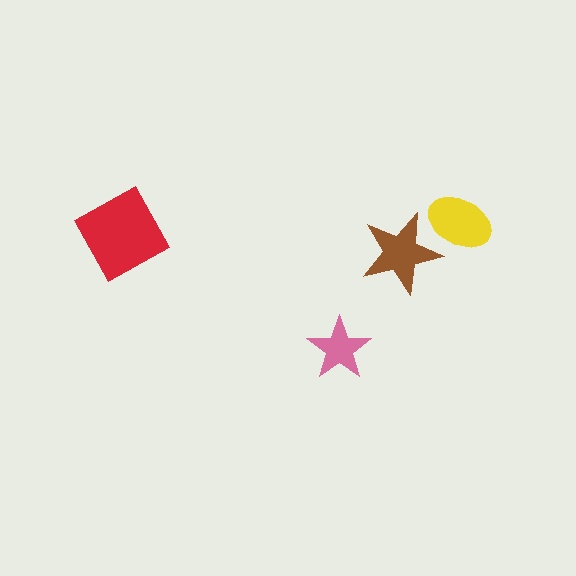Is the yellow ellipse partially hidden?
Yes, it is partially covered by another shape.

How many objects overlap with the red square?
0 objects overlap with the red square.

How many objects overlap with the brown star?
1 object overlaps with the brown star.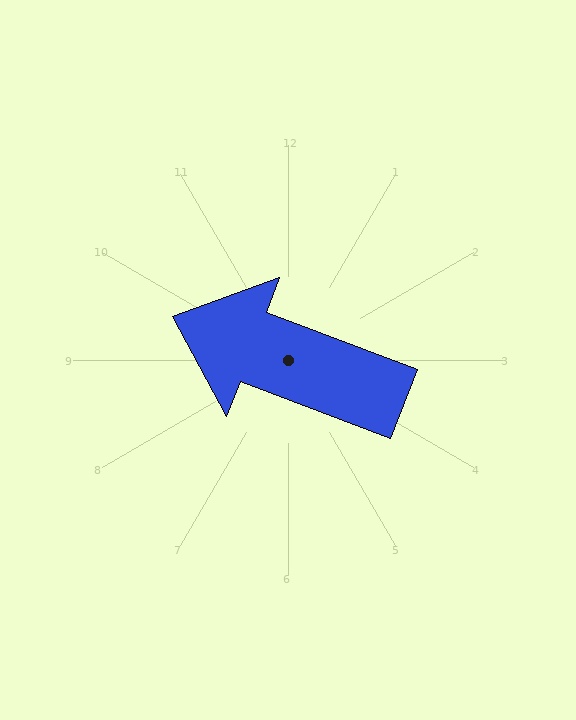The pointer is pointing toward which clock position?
Roughly 10 o'clock.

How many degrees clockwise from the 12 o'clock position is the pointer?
Approximately 291 degrees.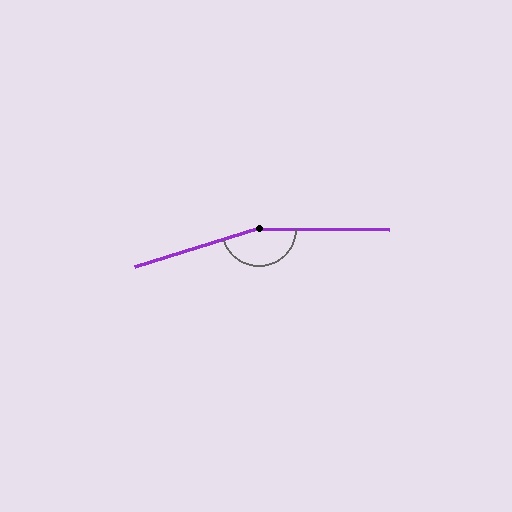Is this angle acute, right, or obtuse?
It is obtuse.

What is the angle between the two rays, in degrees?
Approximately 162 degrees.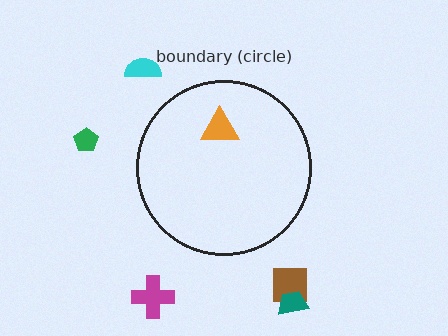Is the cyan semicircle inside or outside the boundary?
Outside.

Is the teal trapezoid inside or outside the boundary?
Outside.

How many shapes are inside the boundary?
1 inside, 5 outside.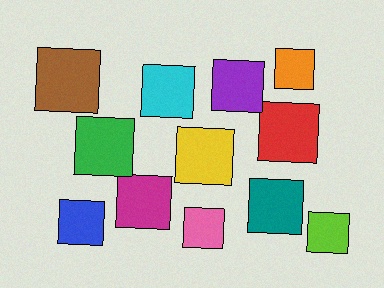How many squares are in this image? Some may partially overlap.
There are 12 squares.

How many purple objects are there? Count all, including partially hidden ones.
There is 1 purple object.